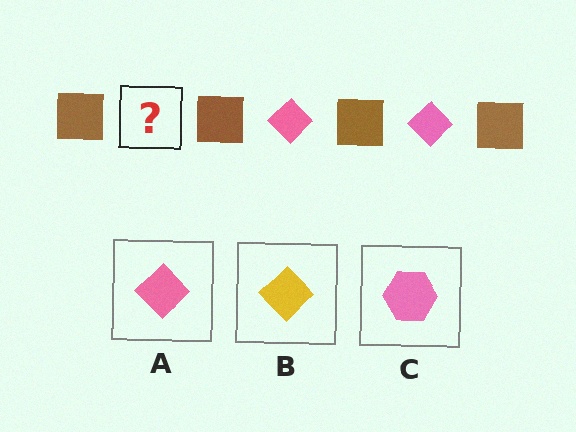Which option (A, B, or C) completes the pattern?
A.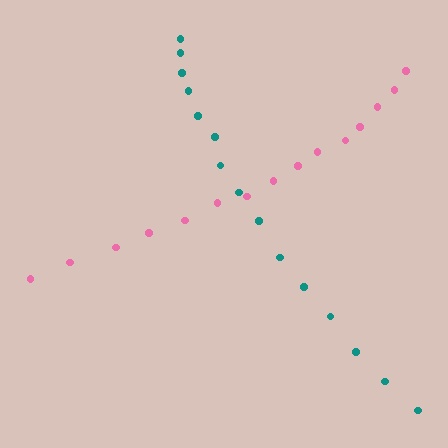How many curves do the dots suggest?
There are 2 distinct paths.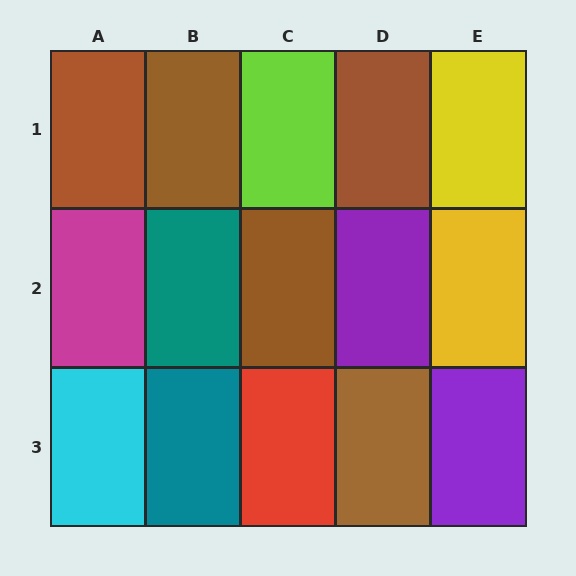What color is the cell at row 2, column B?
Teal.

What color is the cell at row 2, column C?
Brown.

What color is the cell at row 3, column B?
Teal.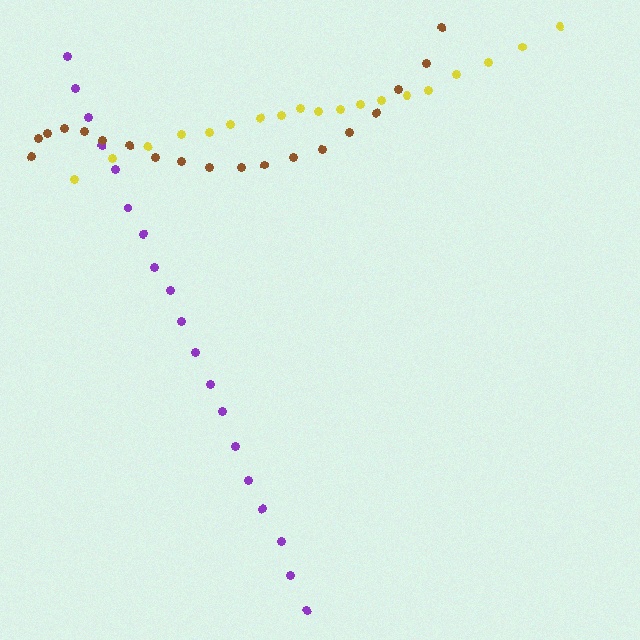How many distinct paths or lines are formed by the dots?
There are 3 distinct paths.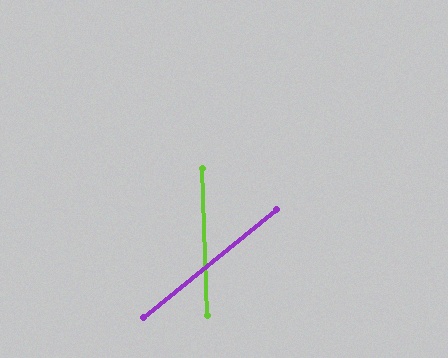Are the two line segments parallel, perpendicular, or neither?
Neither parallel nor perpendicular — they differ by about 53°.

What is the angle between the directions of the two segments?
Approximately 53 degrees.